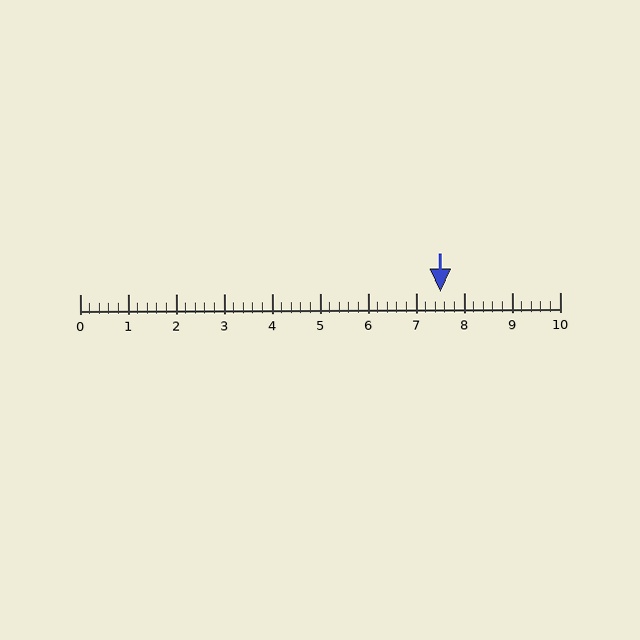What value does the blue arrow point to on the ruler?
The blue arrow points to approximately 7.5.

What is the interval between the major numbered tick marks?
The major tick marks are spaced 1 units apart.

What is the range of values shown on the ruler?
The ruler shows values from 0 to 10.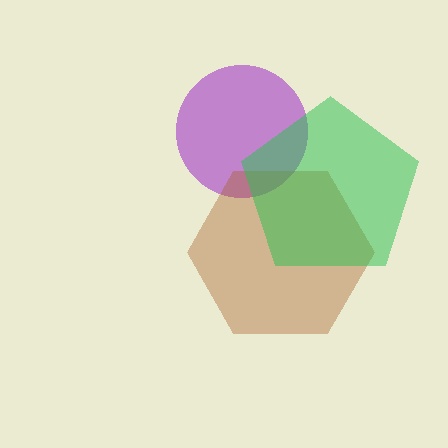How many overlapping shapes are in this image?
There are 3 overlapping shapes in the image.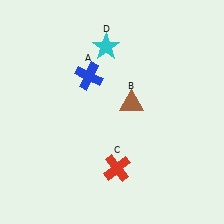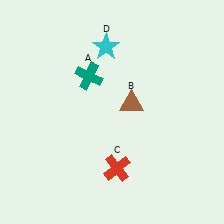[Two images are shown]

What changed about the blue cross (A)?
In Image 1, A is blue. In Image 2, it changed to teal.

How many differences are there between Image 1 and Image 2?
There is 1 difference between the two images.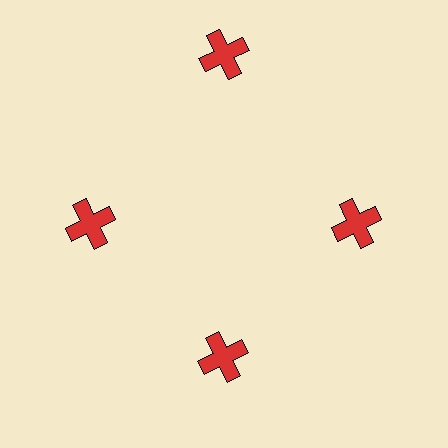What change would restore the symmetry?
The symmetry would be restored by moving it inward, back onto the ring so that all 4 crosses sit at equal angles and equal distance from the center.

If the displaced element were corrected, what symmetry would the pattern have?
It would have 4-fold rotational symmetry — the pattern would map onto itself every 90 degrees.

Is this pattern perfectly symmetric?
No. The 4 red crosses are arranged in a ring, but one element near the 12 o'clock position is pushed outward from the center, breaking the 4-fold rotational symmetry.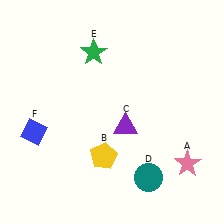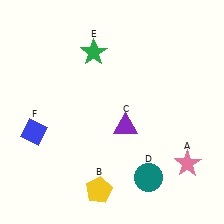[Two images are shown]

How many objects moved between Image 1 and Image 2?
1 object moved between the two images.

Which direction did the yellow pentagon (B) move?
The yellow pentagon (B) moved down.